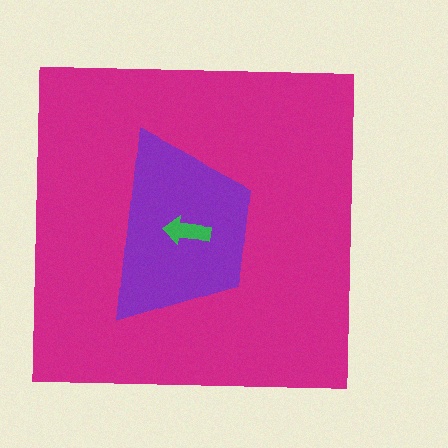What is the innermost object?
The green arrow.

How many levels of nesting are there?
3.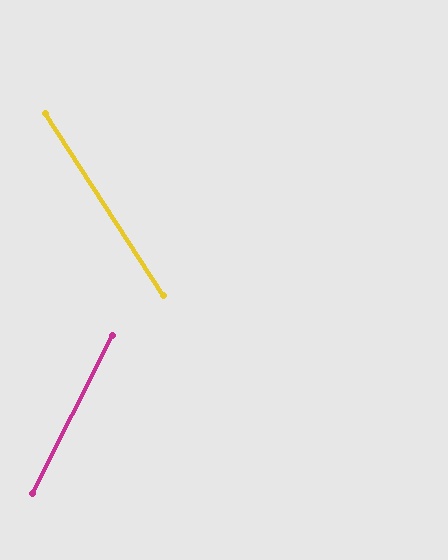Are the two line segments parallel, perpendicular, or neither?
Neither parallel nor perpendicular — they differ by about 60°.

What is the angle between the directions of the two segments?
Approximately 60 degrees.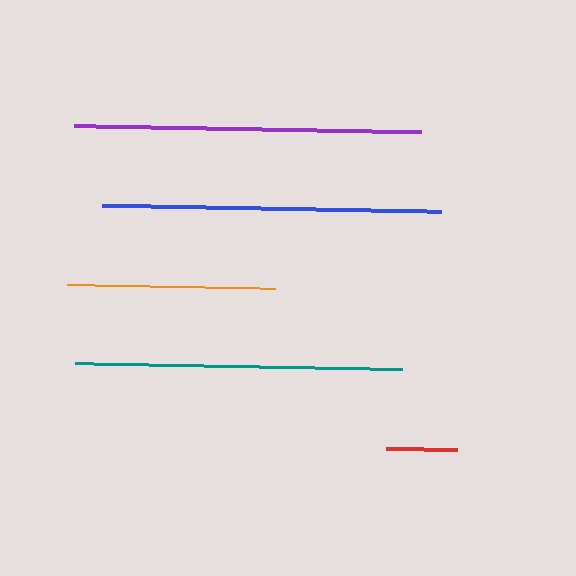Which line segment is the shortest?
The red line is the shortest at approximately 71 pixels.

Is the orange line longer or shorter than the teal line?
The teal line is longer than the orange line.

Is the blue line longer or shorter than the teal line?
The blue line is longer than the teal line.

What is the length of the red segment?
The red segment is approximately 71 pixels long.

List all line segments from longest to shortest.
From longest to shortest: purple, blue, teal, orange, red.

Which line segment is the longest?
The purple line is the longest at approximately 347 pixels.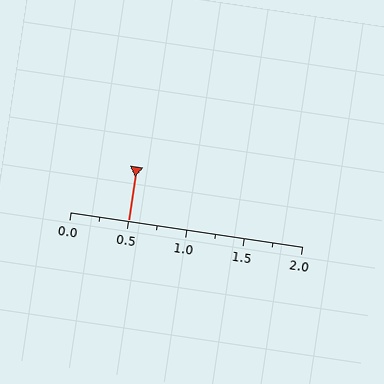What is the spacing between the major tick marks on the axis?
The major ticks are spaced 0.5 apart.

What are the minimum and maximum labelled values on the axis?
The axis runs from 0.0 to 2.0.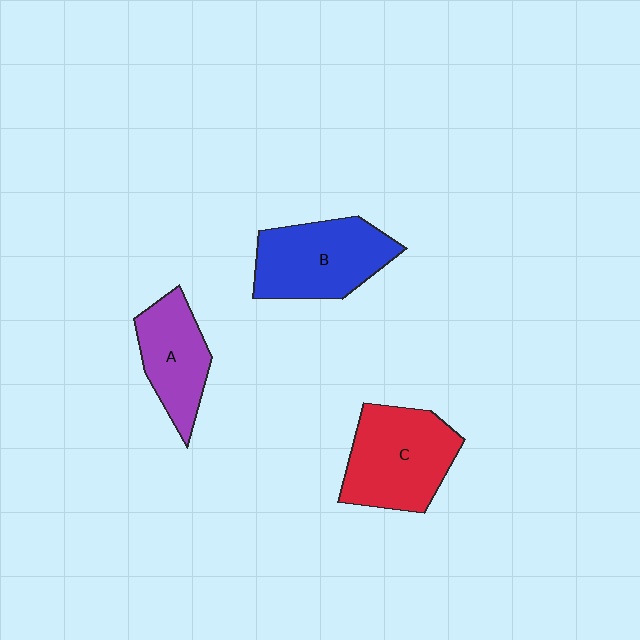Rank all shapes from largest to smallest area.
From largest to smallest: C (red), B (blue), A (purple).